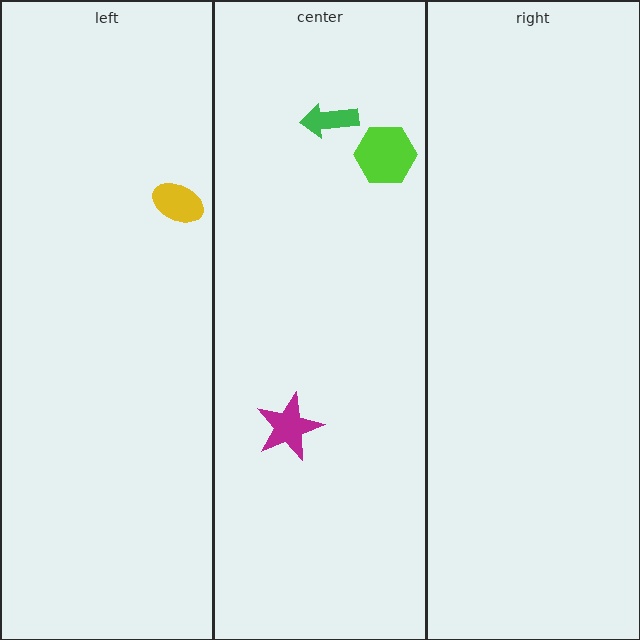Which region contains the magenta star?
The center region.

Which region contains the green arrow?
The center region.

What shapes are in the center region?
The green arrow, the lime hexagon, the magenta star.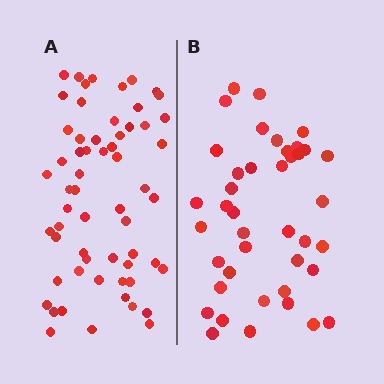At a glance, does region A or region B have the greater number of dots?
Region A (the left region) has more dots.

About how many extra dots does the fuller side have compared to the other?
Region A has approximately 20 more dots than region B.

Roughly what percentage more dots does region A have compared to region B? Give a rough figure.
About 45% more.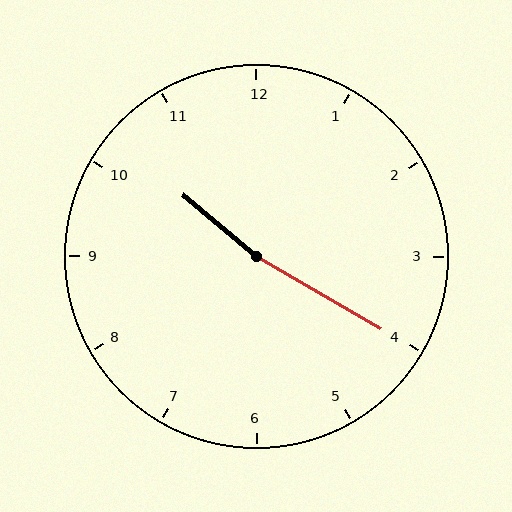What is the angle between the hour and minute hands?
Approximately 170 degrees.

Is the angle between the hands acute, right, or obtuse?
It is obtuse.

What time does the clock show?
10:20.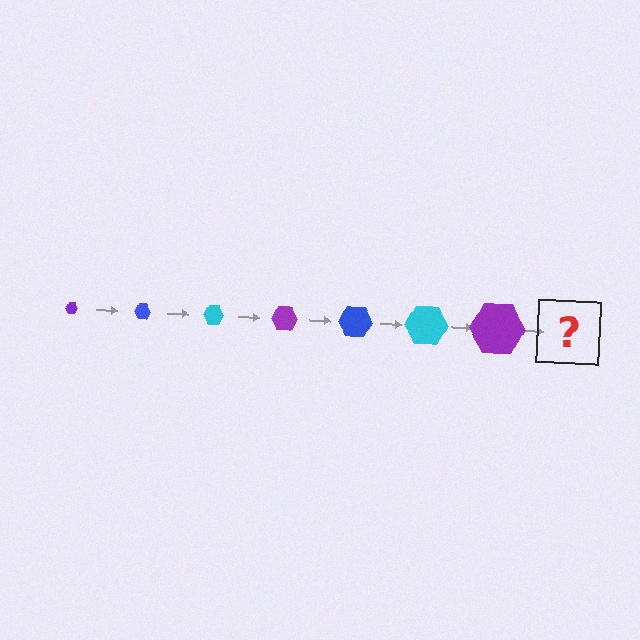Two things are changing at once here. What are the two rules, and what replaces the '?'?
The two rules are that the hexagon grows larger each step and the color cycles through purple, blue, and cyan. The '?' should be a blue hexagon, larger than the previous one.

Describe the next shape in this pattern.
It should be a blue hexagon, larger than the previous one.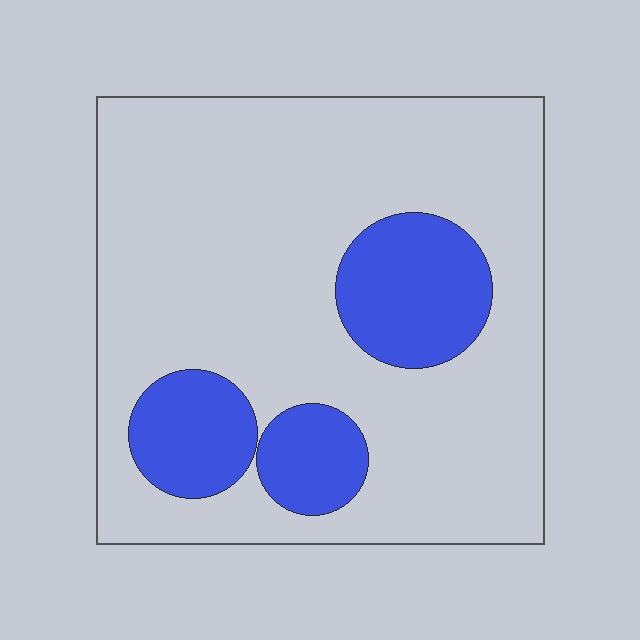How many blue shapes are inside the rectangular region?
3.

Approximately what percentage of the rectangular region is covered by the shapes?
Approximately 20%.